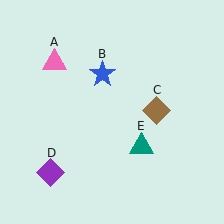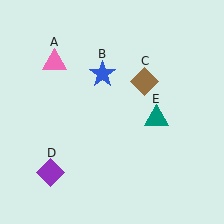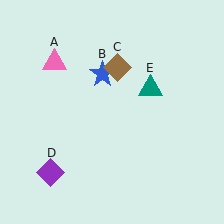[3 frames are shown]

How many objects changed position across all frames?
2 objects changed position: brown diamond (object C), teal triangle (object E).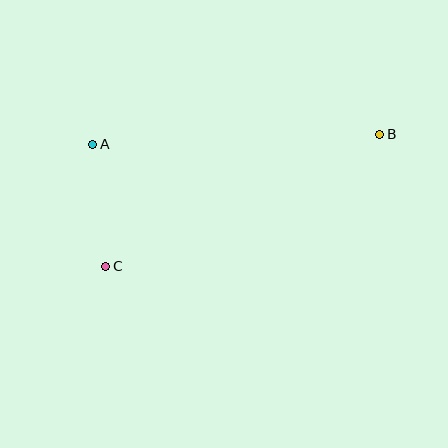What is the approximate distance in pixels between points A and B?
The distance between A and B is approximately 287 pixels.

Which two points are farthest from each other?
Points B and C are farthest from each other.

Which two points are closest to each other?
Points A and C are closest to each other.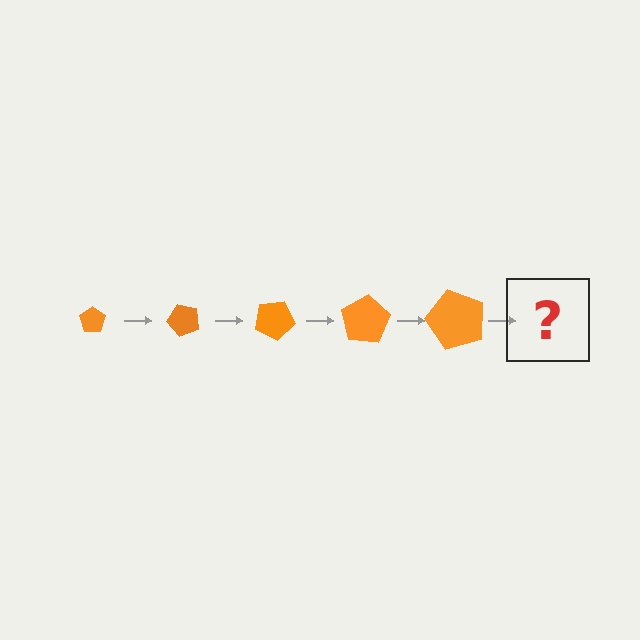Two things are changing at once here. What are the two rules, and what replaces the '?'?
The two rules are that the pentagon grows larger each step and it rotates 50 degrees each step. The '?' should be a pentagon, larger than the previous one and rotated 250 degrees from the start.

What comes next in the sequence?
The next element should be a pentagon, larger than the previous one and rotated 250 degrees from the start.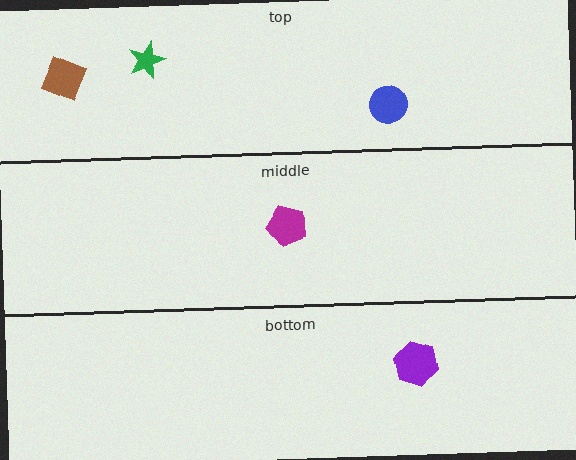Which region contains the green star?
The top region.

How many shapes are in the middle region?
1.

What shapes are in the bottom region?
The purple hexagon.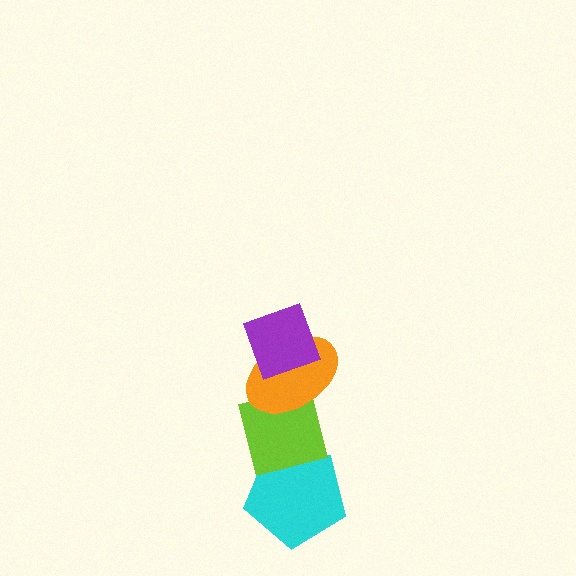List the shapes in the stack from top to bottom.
From top to bottom: the purple diamond, the orange ellipse, the lime square, the cyan pentagon.